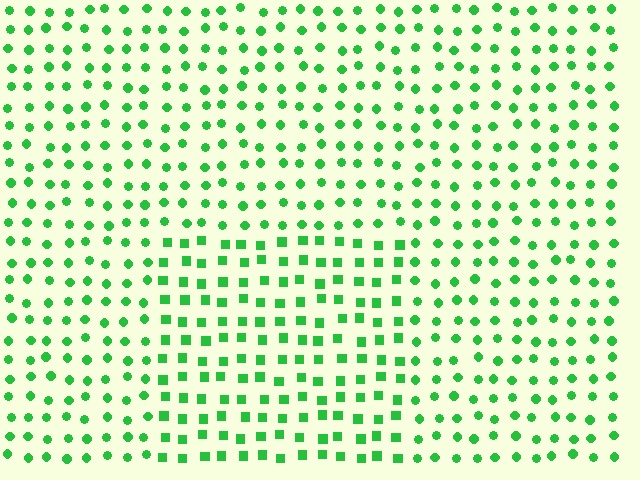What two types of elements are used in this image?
The image uses squares inside the rectangle region and circles outside it.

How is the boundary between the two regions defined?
The boundary is defined by a change in element shape: squares inside vs. circles outside. All elements share the same color and spacing.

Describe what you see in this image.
The image is filled with small green elements arranged in a uniform grid. A rectangle-shaped region contains squares, while the surrounding area contains circles. The boundary is defined purely by the change in element shape.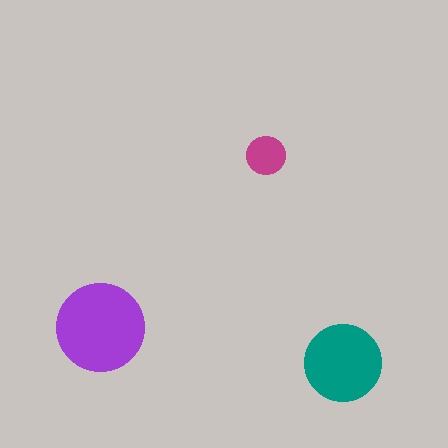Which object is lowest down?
The teal circle is bottommost.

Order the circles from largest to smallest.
the purple one, the teal one, the magenta one.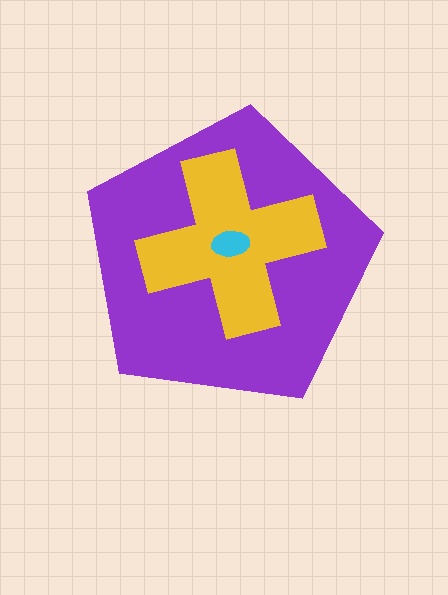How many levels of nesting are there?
3.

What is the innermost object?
The cyan ellipse.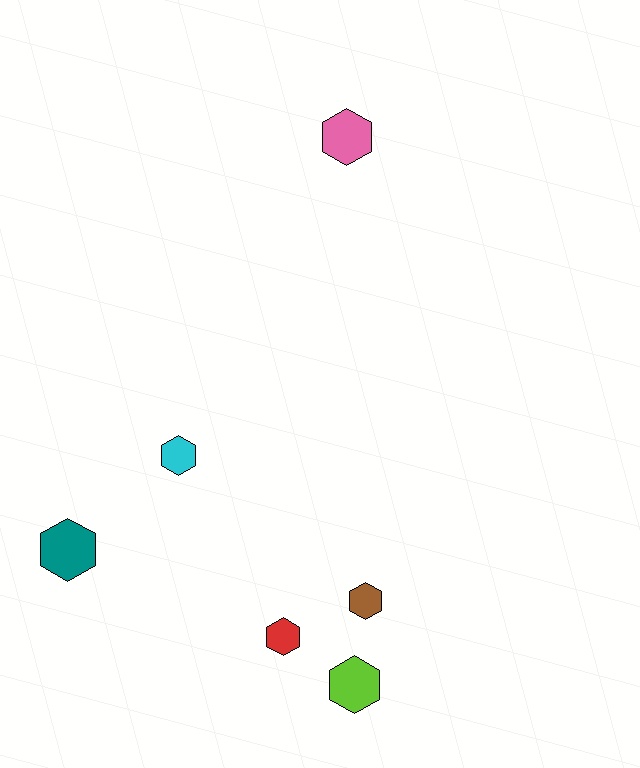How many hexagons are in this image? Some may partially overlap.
There are 6 hexagons.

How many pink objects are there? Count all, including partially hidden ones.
There is 1 pink object.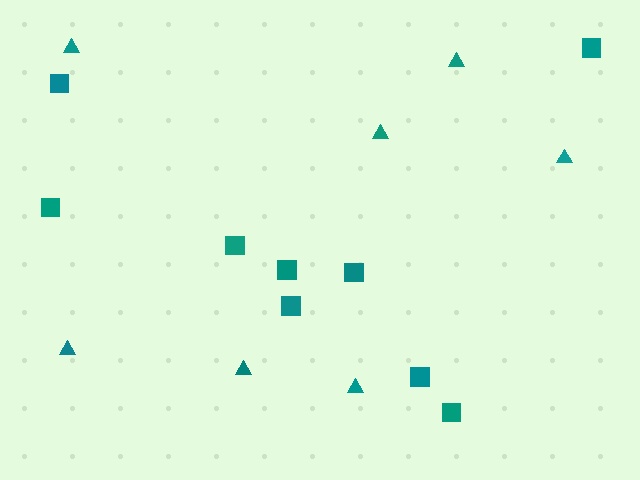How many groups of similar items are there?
There are 2 groups: one group of triangles (7) and one group of squares (9).